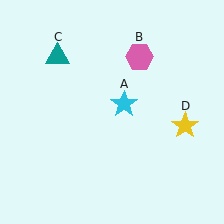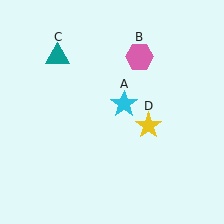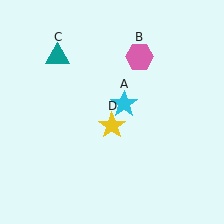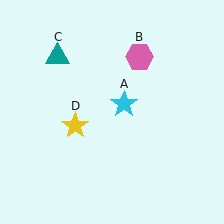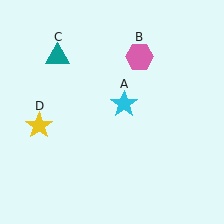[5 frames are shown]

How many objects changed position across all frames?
1 object changed position: yellow star (object D).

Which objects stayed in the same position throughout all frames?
Cyan star (object A) and pink hexagon (object B) and teal triangle (object C) remained stationary.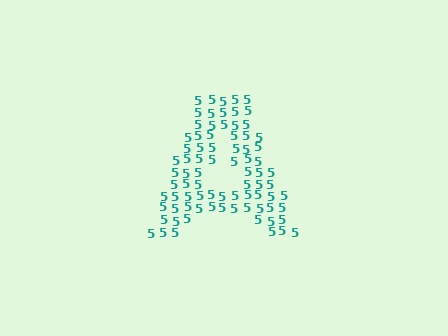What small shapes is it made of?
It is made of small digit 5's.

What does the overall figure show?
The overall figure shows the letter A.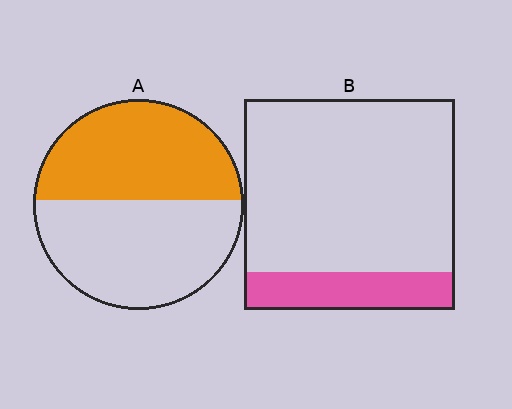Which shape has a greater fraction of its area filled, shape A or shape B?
Shape A.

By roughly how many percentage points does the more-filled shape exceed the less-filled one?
By roughly 30 percentage points (A over B).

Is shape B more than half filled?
No.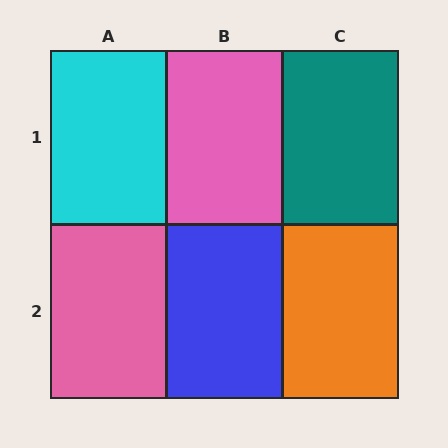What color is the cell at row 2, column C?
Orange.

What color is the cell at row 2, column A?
Pink.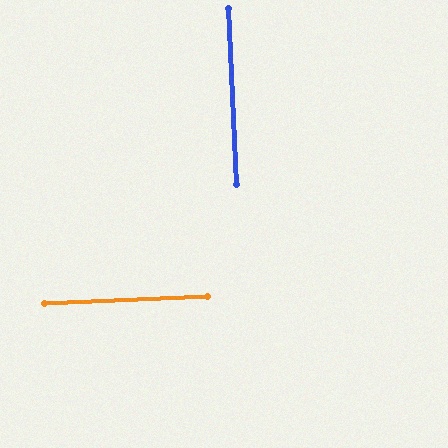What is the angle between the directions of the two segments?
Approximately 90 degrees.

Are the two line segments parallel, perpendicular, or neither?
Perpendicular — they meet at approximately 90°.